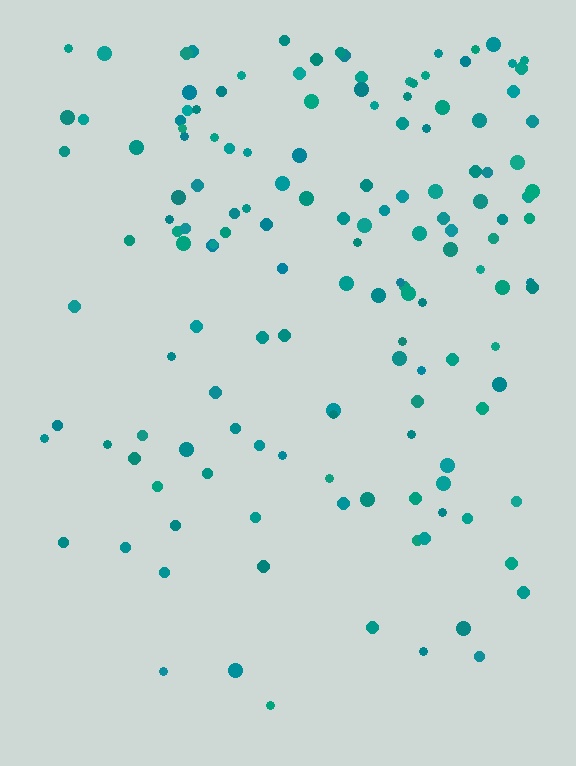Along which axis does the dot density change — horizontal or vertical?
Vertical.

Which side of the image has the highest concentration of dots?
The top.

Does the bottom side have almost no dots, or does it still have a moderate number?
Still a moderate number, just noticeably fewer than the top.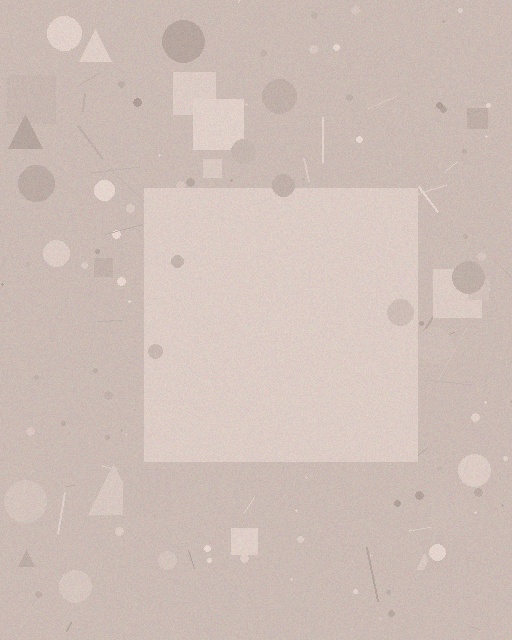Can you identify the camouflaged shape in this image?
The camouflaged shape is a square.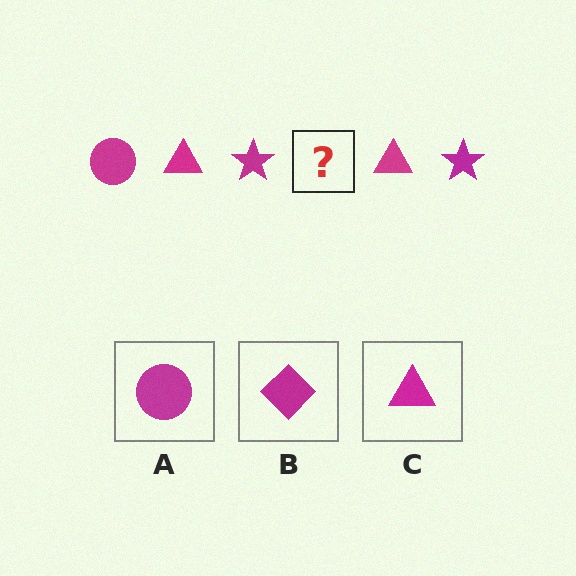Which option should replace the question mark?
Option A.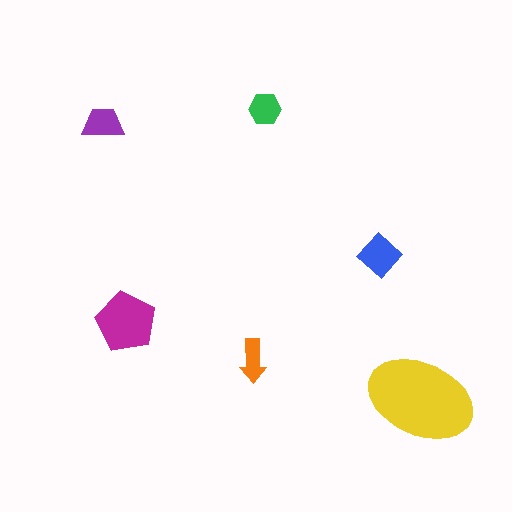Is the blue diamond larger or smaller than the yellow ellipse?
Smaller.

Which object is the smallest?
The orange arrow.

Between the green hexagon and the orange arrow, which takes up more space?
The green hexagon.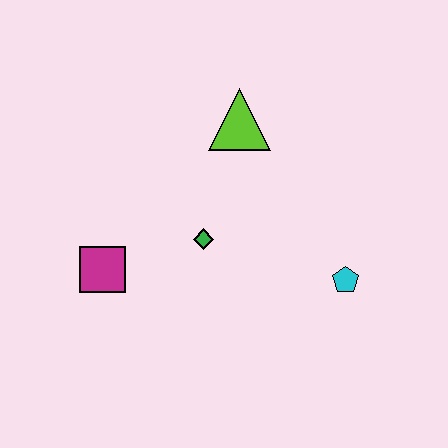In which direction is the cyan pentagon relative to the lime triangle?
The cyan pentagon is below the lime triangle.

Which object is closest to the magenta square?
The green diamond is closest to the magenta square.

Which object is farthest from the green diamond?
The cyan pentagon is farthest from the green diamond.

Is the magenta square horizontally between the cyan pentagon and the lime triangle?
No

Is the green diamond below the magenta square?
No